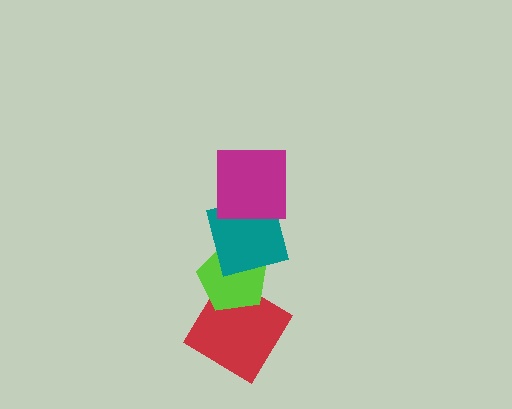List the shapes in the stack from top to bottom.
From top to bottom: the magenta square, the teal square, the lime pentagon, the red diamond.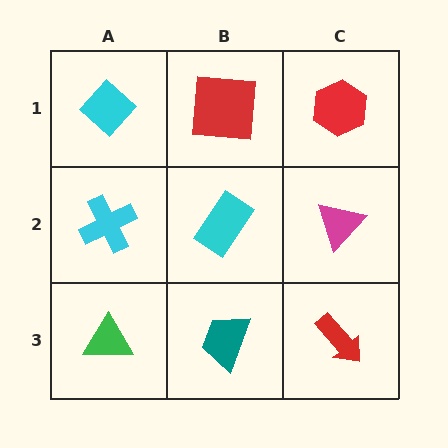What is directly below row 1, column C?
A magenta triangle.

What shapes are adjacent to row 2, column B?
A red square (row 1, column B), a teal trapezoid (row 3, column B), a cyan cross (row 2, column A), a magenta triangle (row 2, column C).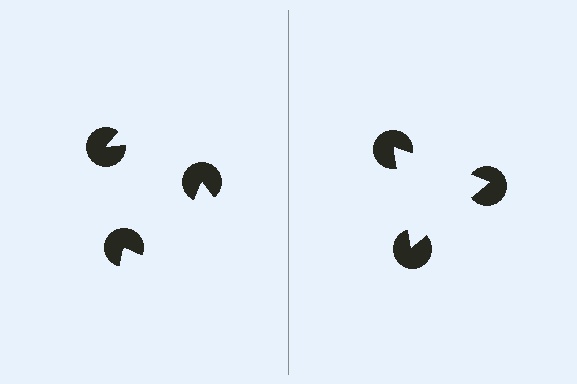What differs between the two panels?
The pac-man discs are positioned identically on both sides; only the wedge orientations differ. On the right they align to a triangle; on the left they are misaligned.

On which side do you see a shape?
An illusory triangle appears on the right side. On the left side the wedge cuts are rotated, so no coherent shape forms.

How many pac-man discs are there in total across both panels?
6 — 3 on each side.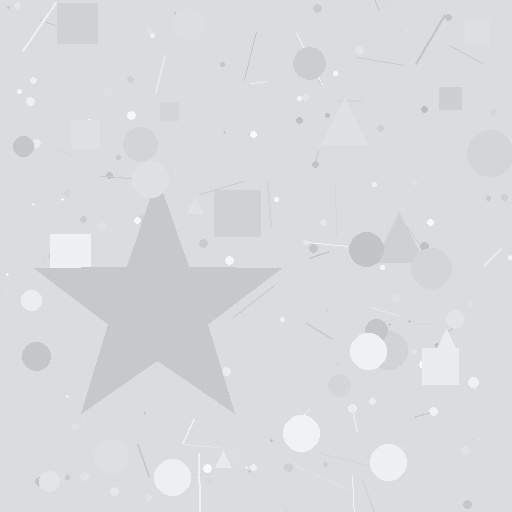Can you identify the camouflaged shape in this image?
The camouflaged shape is a star.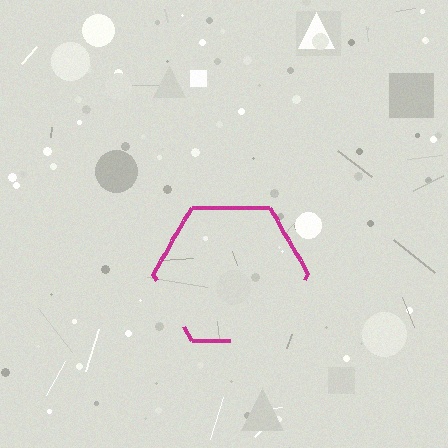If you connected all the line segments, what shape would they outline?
They would outline a hexagon.